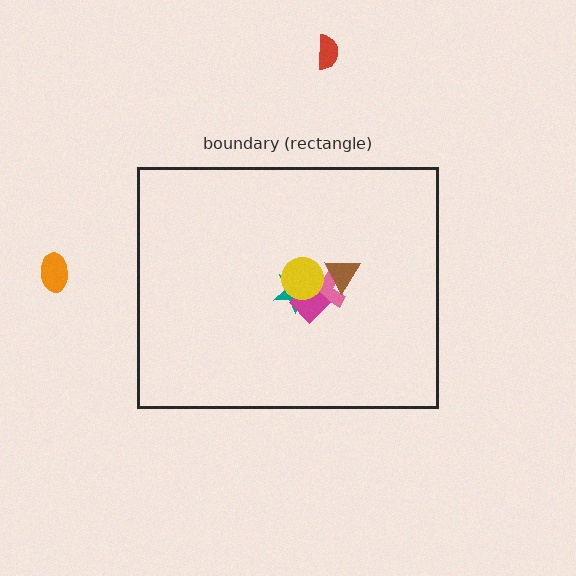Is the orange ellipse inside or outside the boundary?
Outside.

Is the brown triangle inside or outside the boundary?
Inside.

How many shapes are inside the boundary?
5 inside, 2 outside.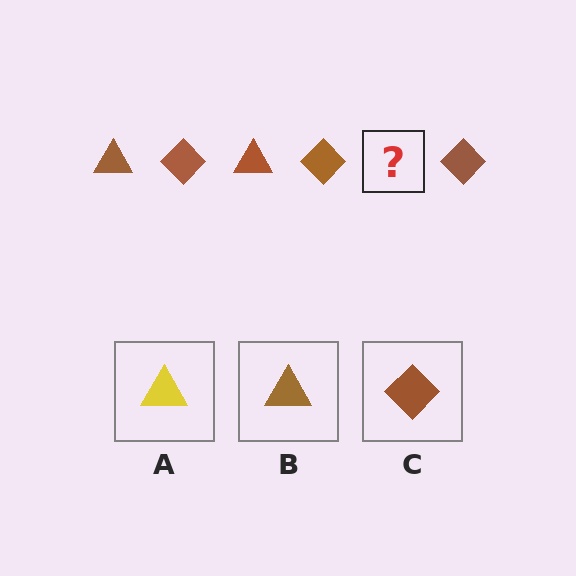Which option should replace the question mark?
Option B.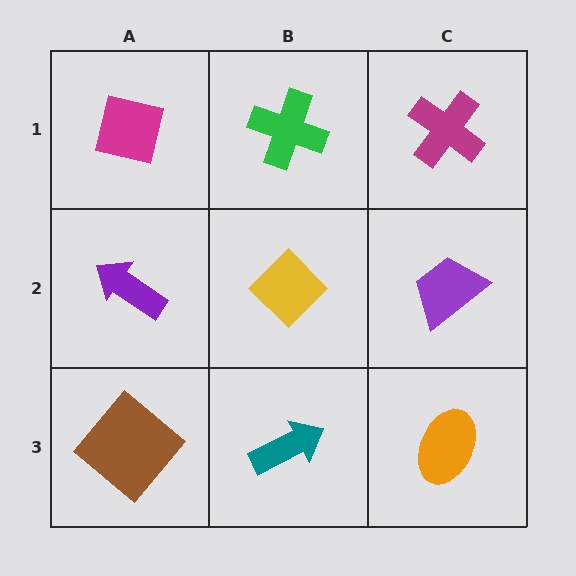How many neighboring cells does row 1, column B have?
3.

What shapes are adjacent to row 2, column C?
A magenta cross (row 1, column C), an orange ellipse (row 3, column C), a yellow diamond (row 2, column B).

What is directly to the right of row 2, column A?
A yellow diamond.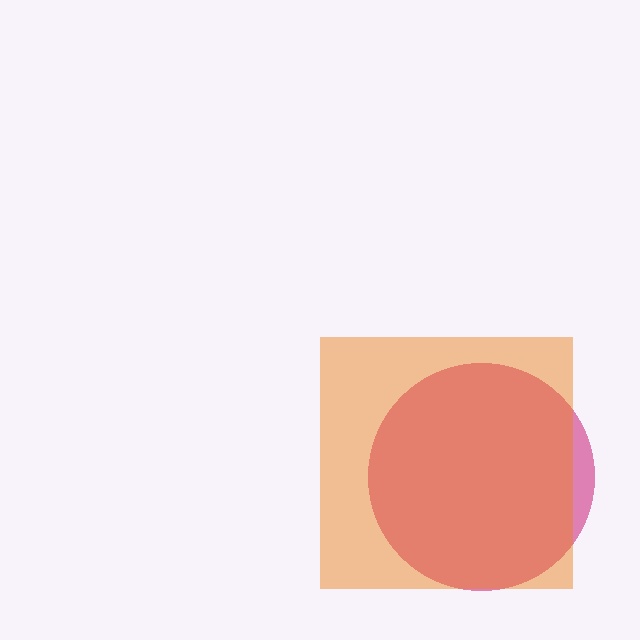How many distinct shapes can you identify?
There are 2 distinct shapes: a magenta circle, an orange square.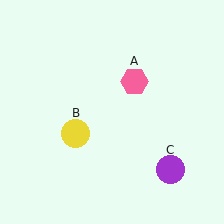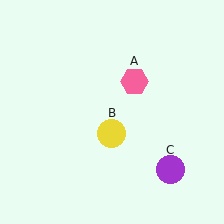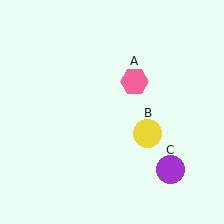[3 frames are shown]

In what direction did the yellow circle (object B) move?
The yellow circle (object B) moved right.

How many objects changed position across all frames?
1 object changed position: yellow circle (object B).